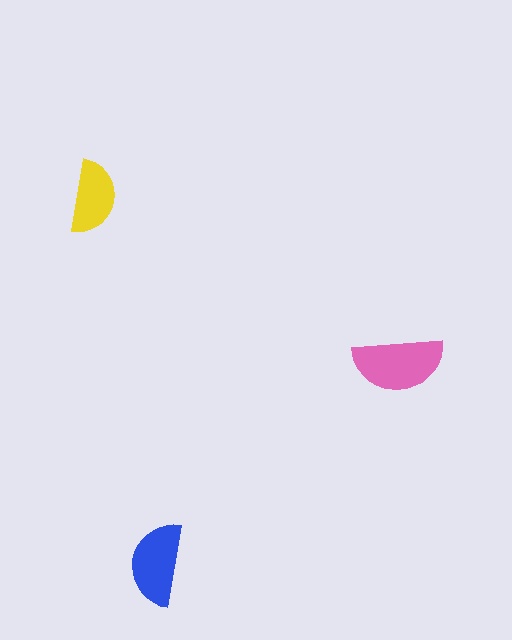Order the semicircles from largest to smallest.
the pink one, the blue one, the yellow one.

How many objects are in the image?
There are 3 objects in the image.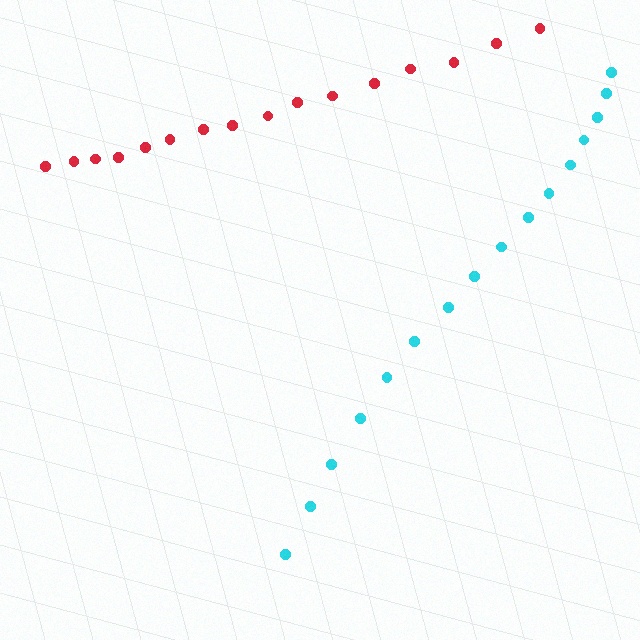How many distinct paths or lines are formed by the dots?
There are 2 distinct paths.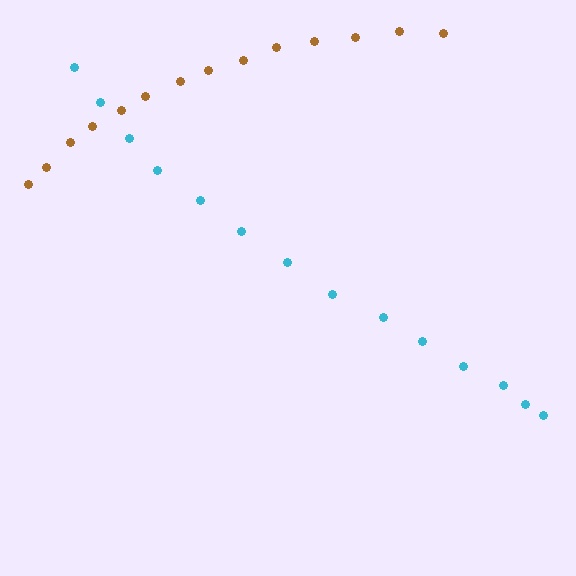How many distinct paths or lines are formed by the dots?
There are 2 distinct paths.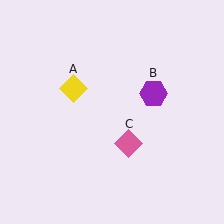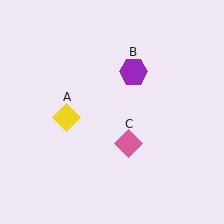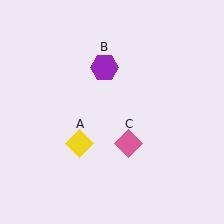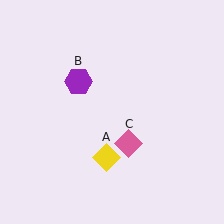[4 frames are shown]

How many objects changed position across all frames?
2 objects changed position: yellow diamond (object A), purple hexagon (object B).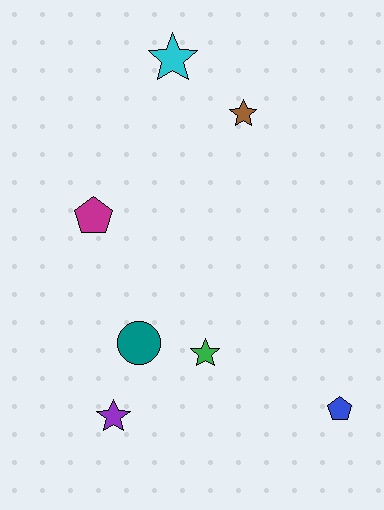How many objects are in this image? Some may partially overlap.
There are 7 objects.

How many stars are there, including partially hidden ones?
There are 4 stars.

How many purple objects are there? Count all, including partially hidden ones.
There is 1 purple object.